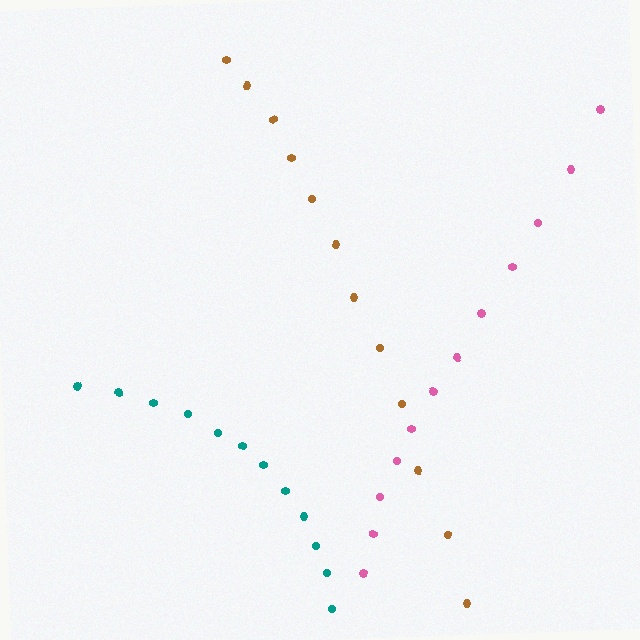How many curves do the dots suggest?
There are 3 distinct paths.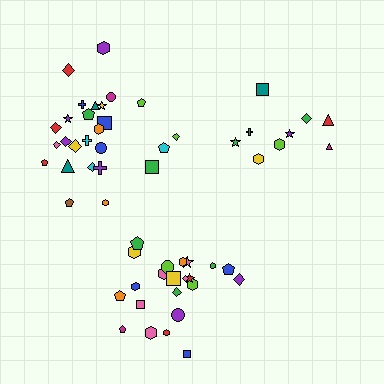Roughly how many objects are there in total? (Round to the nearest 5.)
Roughly 55 objects in total.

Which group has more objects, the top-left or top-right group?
The top-left group.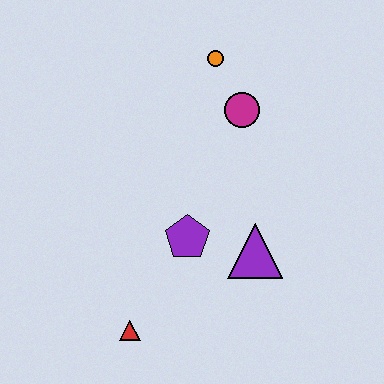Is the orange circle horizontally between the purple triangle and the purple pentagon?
Yes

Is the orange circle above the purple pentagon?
Yes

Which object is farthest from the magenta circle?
The red triangle is farthest from the magenta circle.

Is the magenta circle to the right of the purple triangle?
No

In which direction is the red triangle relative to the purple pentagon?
The red triangle is below the purple pentagon.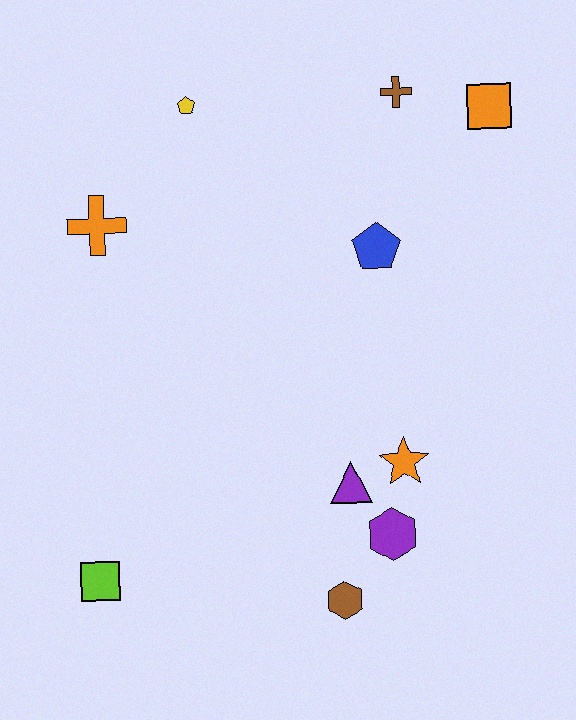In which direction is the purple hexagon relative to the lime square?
The purple hexagon is to the right of the lime square.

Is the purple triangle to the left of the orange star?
Yes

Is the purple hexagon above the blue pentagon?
No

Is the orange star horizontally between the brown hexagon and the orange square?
Yes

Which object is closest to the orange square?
The brown cross is closest to the orange square.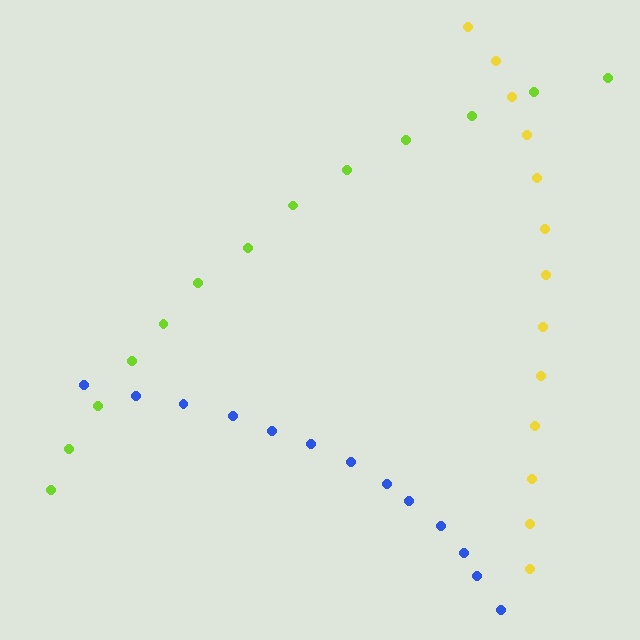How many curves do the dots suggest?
There are 3 distinct paths.